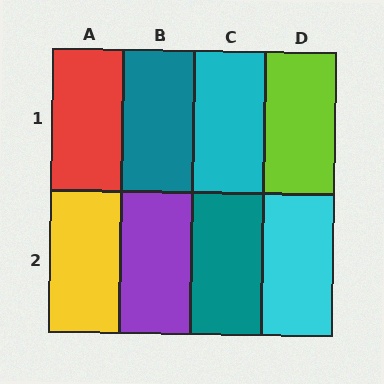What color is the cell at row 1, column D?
Lime.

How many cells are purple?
1 cell is purple.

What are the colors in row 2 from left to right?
Yellow, purple, teal, cyan.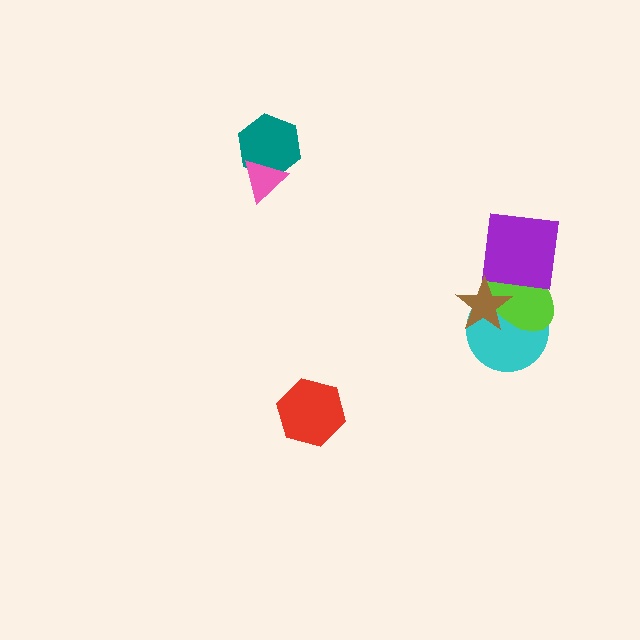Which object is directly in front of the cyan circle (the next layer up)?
The lime ellipse is directly in front of the cyan circle.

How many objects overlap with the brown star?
3 objects overlap with the brown star.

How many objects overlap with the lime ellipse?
3 objects overlap with the lime ellipse.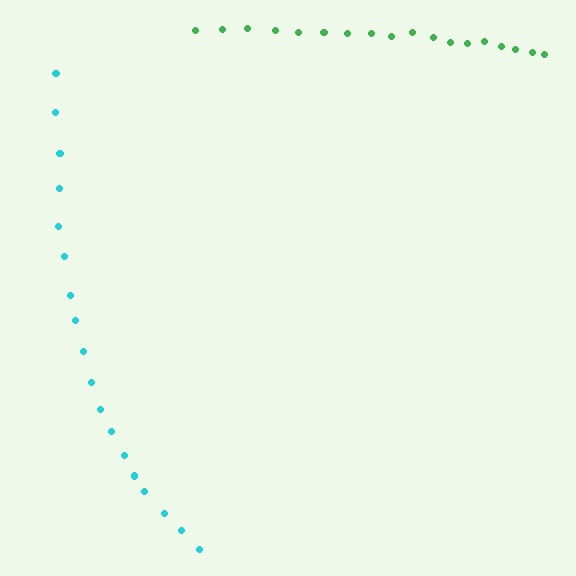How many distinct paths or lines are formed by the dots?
There are 2 distinct paths.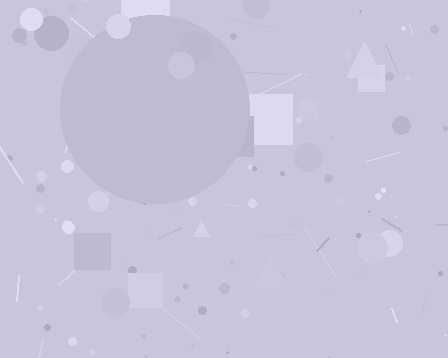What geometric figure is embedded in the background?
A circle is embedded in the background.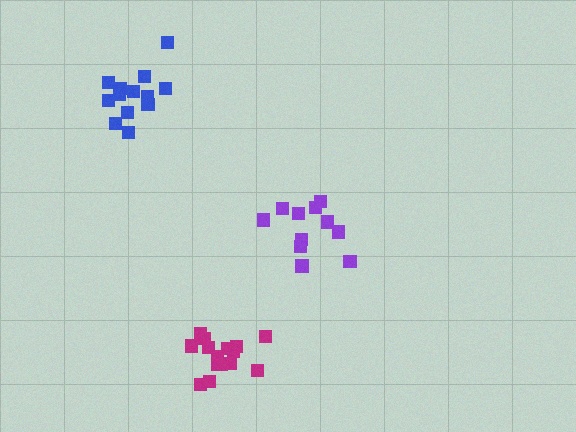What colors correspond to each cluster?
The clusters are colored: magenta, purple, blue.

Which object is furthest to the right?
The purple cluster is rightmost.